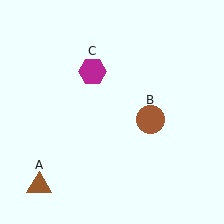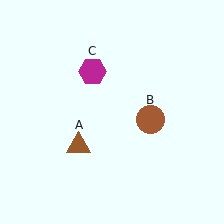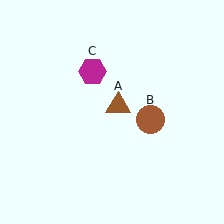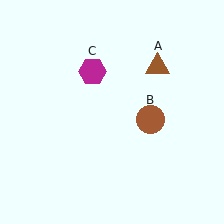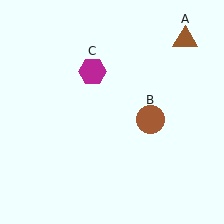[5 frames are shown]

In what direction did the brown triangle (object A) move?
The brown triangle (object A) moved up and to the right.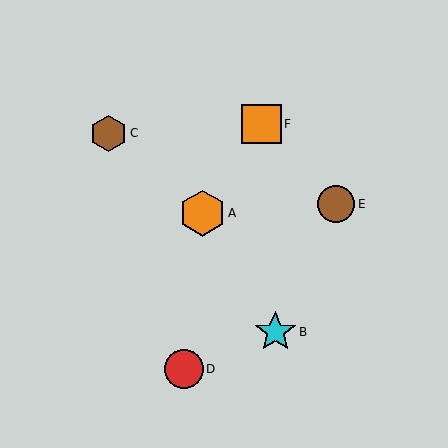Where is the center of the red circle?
The center of the red circle is at (184, 369).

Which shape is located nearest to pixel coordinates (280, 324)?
The cyan star (labeled B) at (275, 332) is nearest to that location.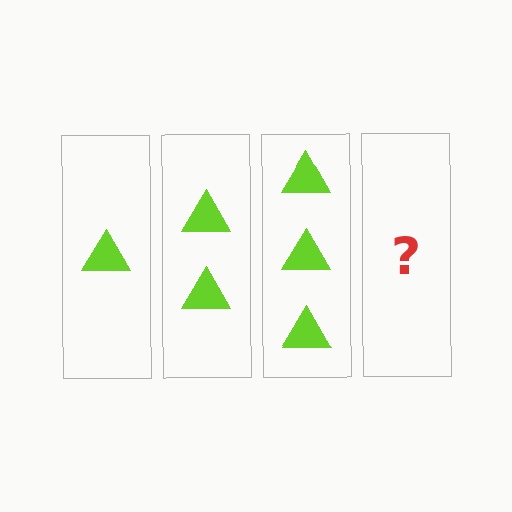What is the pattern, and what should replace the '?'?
The pattern is that each step adds one more triangle. The '?' should be 4 triangles.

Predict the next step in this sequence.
The next step is 4 triangles.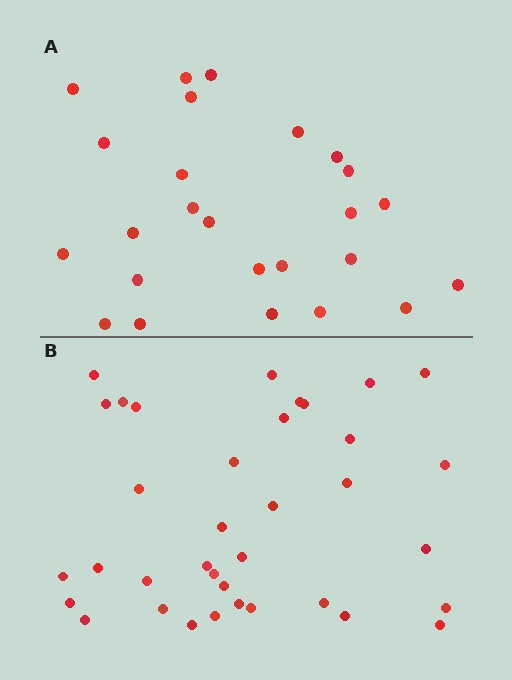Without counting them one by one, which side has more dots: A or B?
Region B (the bottom region) has more dots.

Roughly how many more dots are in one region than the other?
Region B has roughly 12 or so more dots than region A.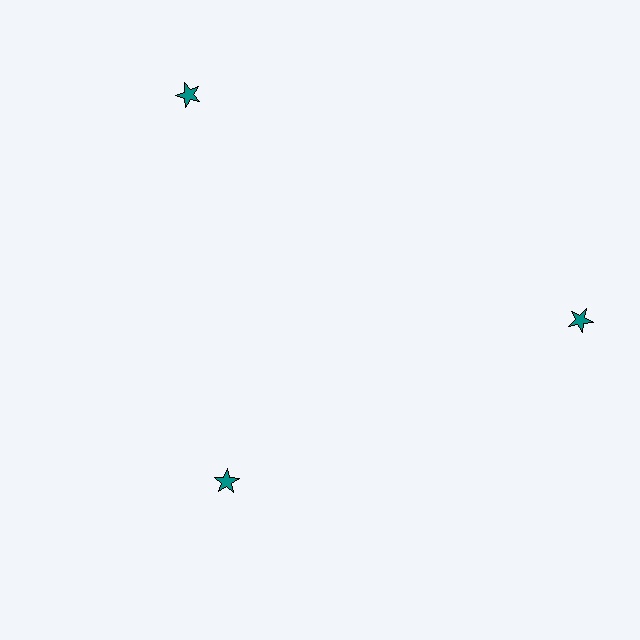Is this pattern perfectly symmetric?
No. The 3 teal stars are arranged in a ring, but one element near the 7 o'clock position is pulled inward toward the center, breaking the 3-fold rotational symmetry.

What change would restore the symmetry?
The symmetry would be restored by moving it outward, back onto the ring so that all 3 stars sit at equal angles and equal distance from the center.